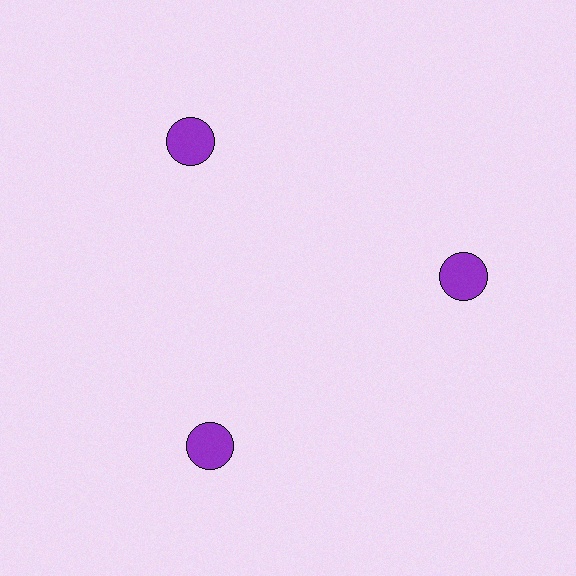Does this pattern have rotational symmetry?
Yes, this pattern has 3-fold rotational symmetry. It looks the same after rotating 120 degrees around the center.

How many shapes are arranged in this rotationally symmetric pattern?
There are 3 shapes, arranged in 3 groups of 1.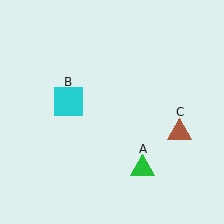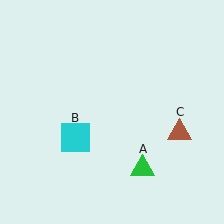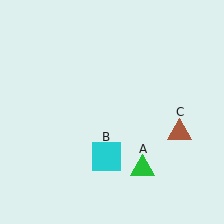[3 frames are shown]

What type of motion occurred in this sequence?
The cyan square (object B) rotated counterclockwise around the center of the scene.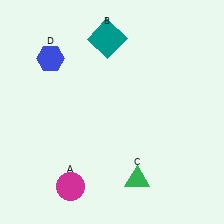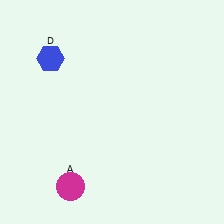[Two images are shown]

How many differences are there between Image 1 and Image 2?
There are 2 differences between the two images.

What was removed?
The green triangle (C), the teal square (B) were removed in Image 2.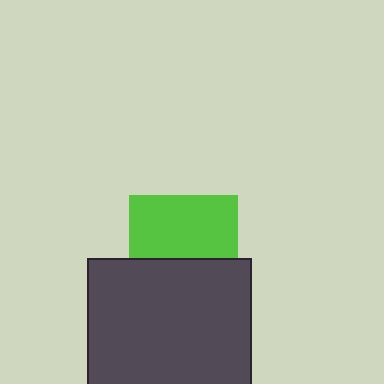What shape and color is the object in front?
The object in front is a dark gray rectangle.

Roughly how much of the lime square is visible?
About half of it is visible (roughly 57%).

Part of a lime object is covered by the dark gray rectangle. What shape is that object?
It is a square.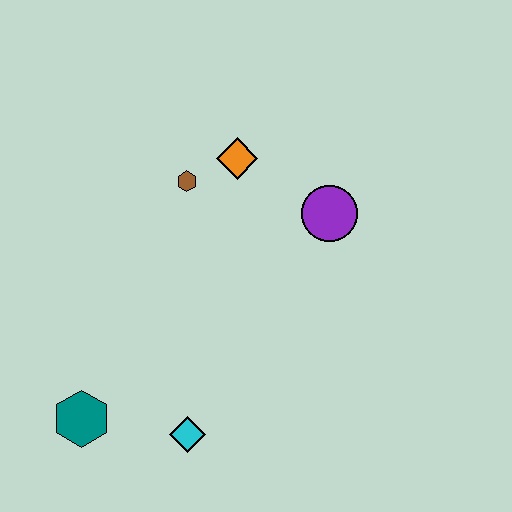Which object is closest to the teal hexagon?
The cyan diamond is closest to the teal hexagon.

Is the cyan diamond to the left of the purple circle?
Yes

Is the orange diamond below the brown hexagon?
No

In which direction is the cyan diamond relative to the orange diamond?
The cyan diamond is below the orange diamond.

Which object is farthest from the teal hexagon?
The purple circle is farthest from the teal hexagon.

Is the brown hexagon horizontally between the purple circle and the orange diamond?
No